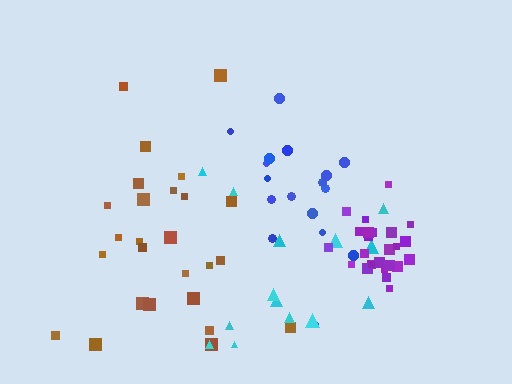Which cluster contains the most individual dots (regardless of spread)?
Brown (26).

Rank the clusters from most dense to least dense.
purple, blue, brown, cyan.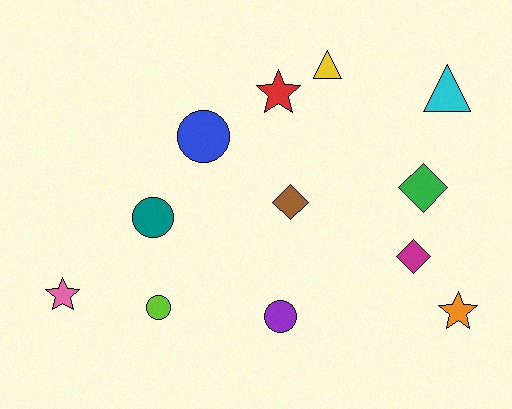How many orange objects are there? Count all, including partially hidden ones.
There is 1 orange object.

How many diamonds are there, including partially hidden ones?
There are 3 diamonds.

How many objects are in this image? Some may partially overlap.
There are 12 objects.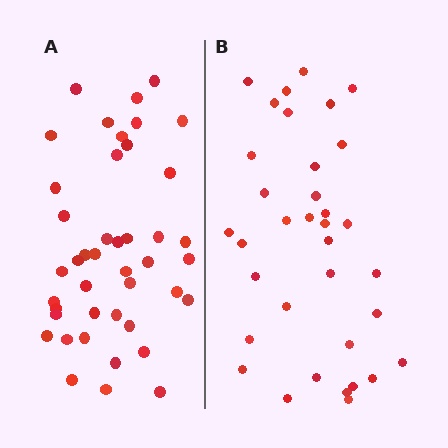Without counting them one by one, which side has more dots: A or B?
Region A (the left region) has more dots.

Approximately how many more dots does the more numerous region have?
Region A has roughly 8 or so more dots than region B.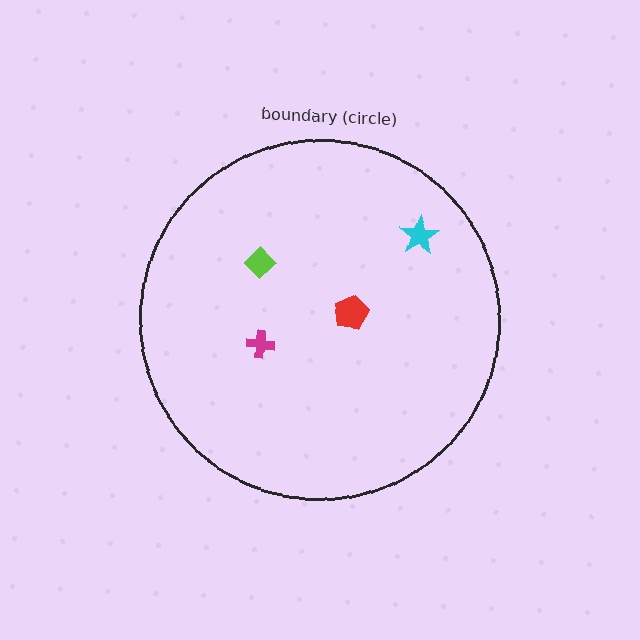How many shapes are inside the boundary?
4 inside, 0 outside.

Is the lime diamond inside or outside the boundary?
Inside.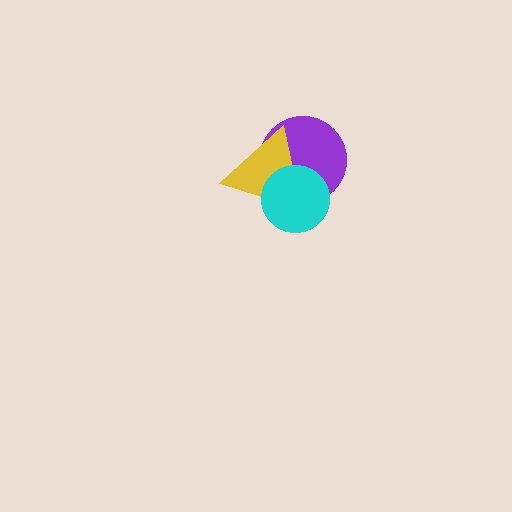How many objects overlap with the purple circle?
2 objects overlap with the purple circle.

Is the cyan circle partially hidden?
No, no other shape covers it.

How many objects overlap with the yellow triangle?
2 objects overlap with the yellow triangle.